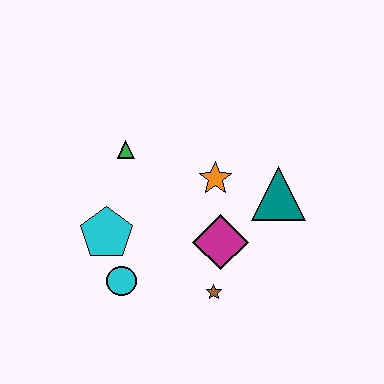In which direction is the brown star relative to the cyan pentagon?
The brown star is to the right of the cyan pentagon.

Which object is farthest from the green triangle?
The brown star is farthest from the green triangle.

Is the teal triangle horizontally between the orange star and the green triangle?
No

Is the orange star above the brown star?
Yes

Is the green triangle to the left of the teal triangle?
Yes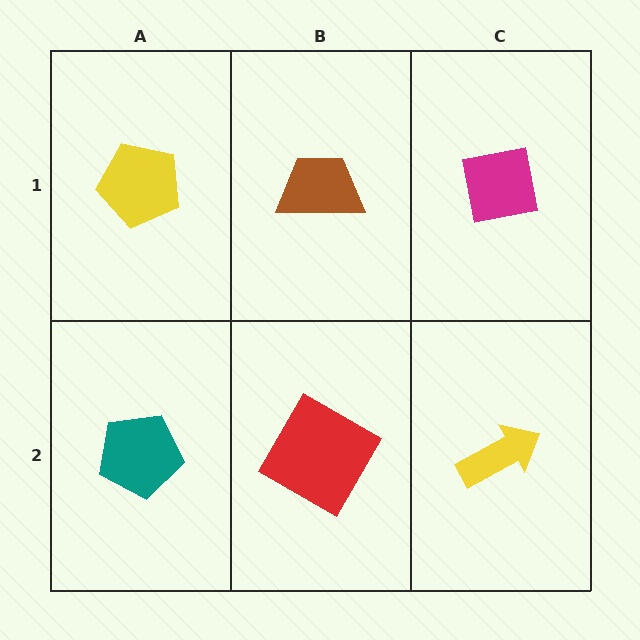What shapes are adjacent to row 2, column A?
A yellow pentagon (row 1, column A), a red square (row 2, column B).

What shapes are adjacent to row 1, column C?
A yellow arrow (row 2, column C), a brown trapezoid (row 1, column B).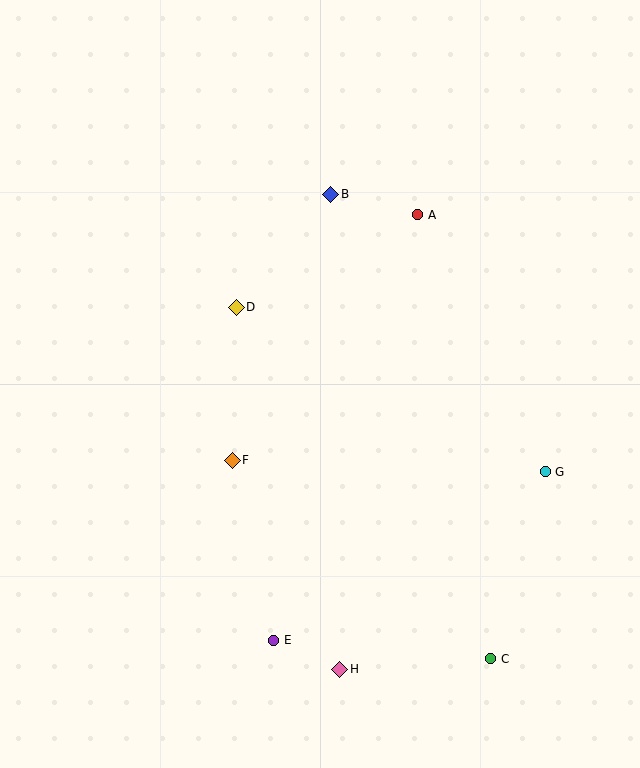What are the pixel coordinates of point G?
Point G is at (545, 472).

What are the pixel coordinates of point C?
Point C is at (491, 659).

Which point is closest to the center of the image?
Point D at (236, 307) is closest to the center.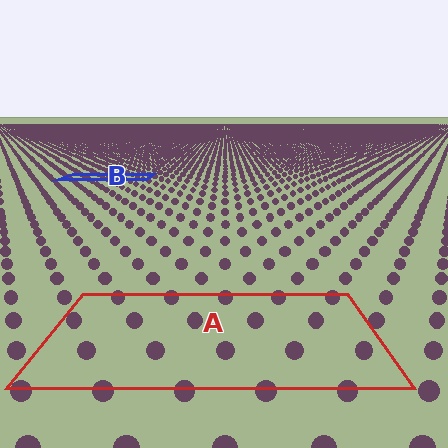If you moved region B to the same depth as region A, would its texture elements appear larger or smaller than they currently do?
They would appear larger. At a closer depth, the same texture elements are projected at a bigger on-screen size.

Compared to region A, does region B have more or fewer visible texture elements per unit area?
Region B has more texture elements per unit area — they are packed more densely because it is farther away.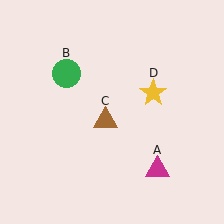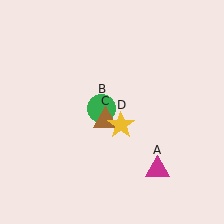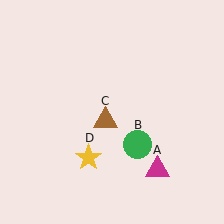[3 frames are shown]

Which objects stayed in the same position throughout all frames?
Magenta triangle (object A) and brown triangle (object C) remained stationary.